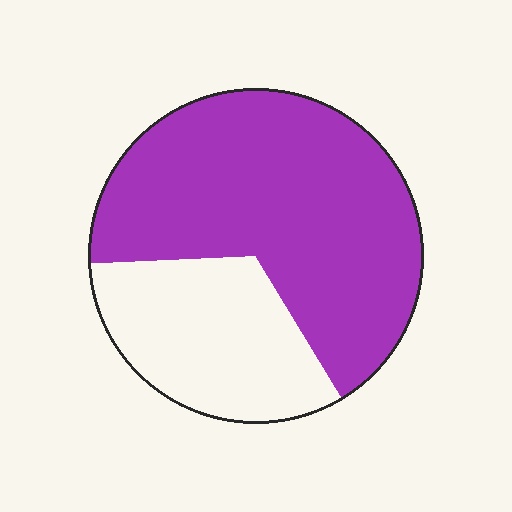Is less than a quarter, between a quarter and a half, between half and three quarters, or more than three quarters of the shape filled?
Between half and three quarters.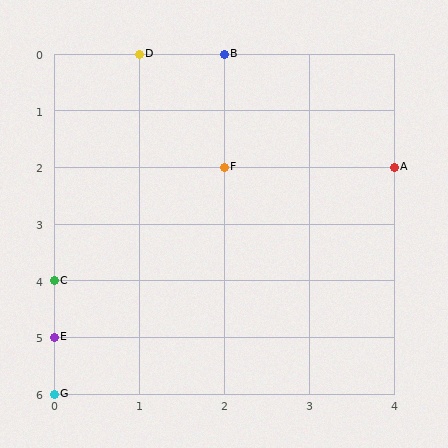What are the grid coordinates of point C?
Point C is at grid coordinates (0, 4).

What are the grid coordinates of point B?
Point B is at grid coordinates (2, 0).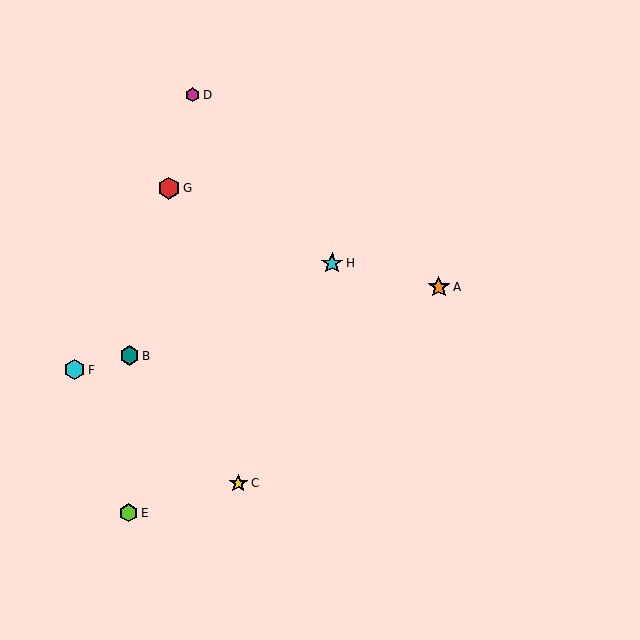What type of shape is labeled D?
Shape D is a magenta hexagon.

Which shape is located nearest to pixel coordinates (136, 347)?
The teal hexagon (labeled B) at (129, 356) is nearest to that location.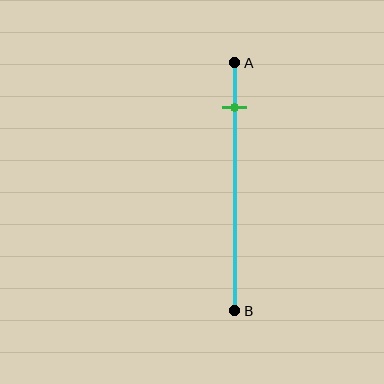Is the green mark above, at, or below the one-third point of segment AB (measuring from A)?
The green mark is above the one-third point of segment AB.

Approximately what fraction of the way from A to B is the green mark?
The green mark is approximately 20% of the way from A to B.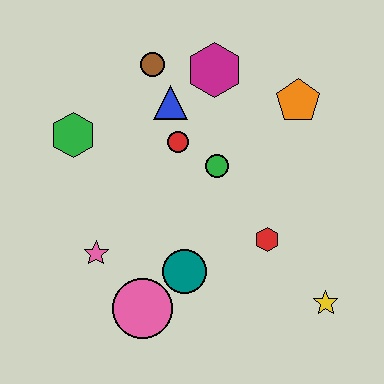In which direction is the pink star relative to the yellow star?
The pink star is to the left of the yellow star.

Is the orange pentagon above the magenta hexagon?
No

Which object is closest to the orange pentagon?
The magenta hexagon is closest to the orange pentagon.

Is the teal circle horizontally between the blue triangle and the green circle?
Yes